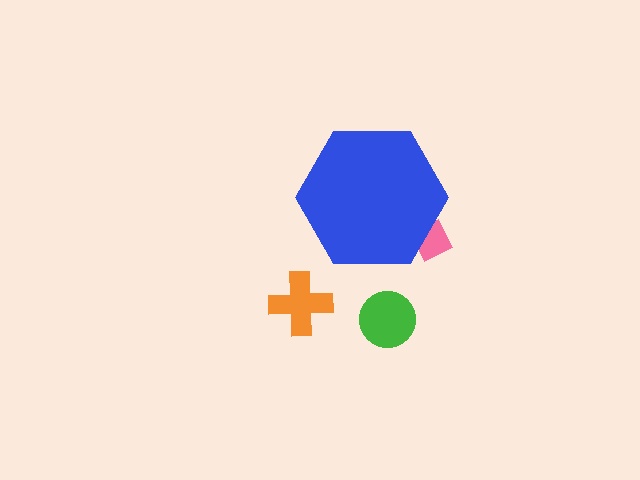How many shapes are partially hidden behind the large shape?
1 shape is partially hidden.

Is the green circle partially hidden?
No, the green circle is fully visible.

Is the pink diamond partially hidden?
Yes, the pink diamond is partially hidden behind the blue hexagon.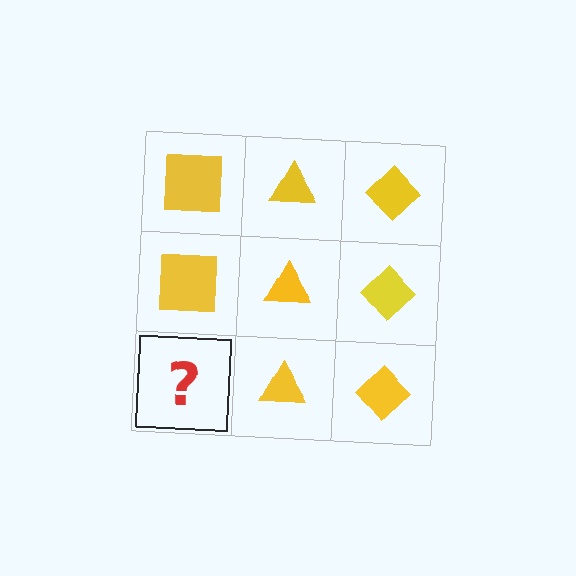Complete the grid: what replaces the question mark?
The question mark should be replaced with a yellow square.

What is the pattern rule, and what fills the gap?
The rule is that each column has a consistent shape. The gap should be filled with a yellow square.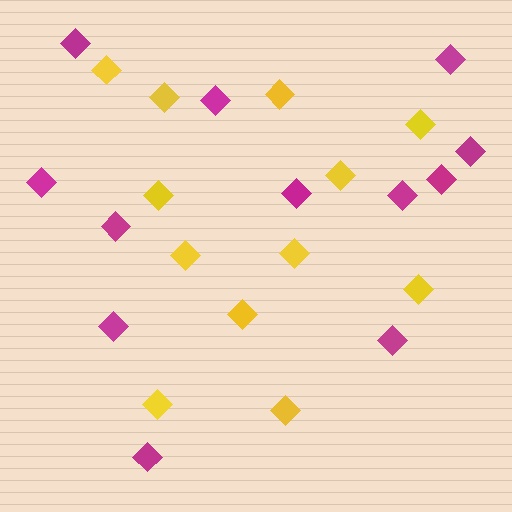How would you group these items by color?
There are 2 groups: one group of yellow diamonds (12) and one group of magenta diamonds (12).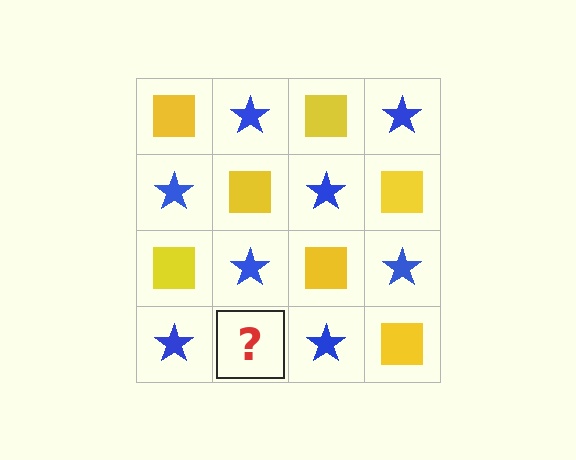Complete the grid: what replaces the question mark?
The question mark should be replaced with a yellow square.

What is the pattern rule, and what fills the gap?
The rule is that it alternates yellow square and blue star in a checkerboard pattern. The gap should be filled with a yellow square.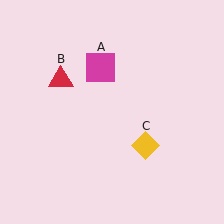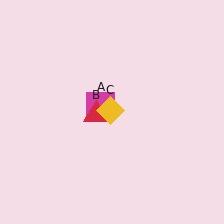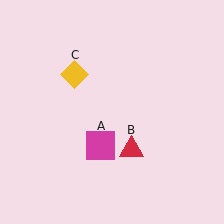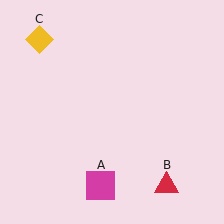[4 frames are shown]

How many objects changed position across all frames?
3 objects changed position: magenta square (object A), red triangle (object B), yellow diamond (object C).